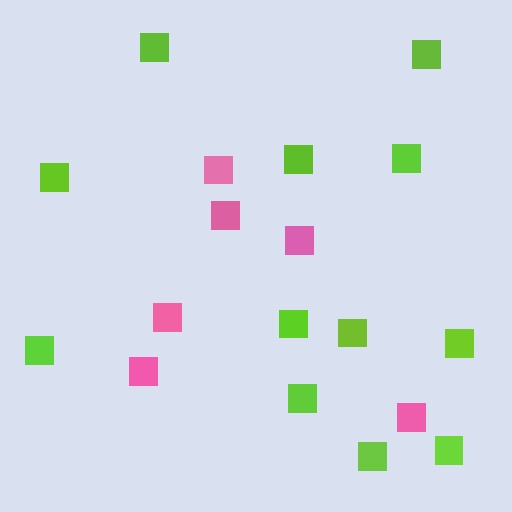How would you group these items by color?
There are 2 groups: one group of lime squares (12) and one group of pink squares (6).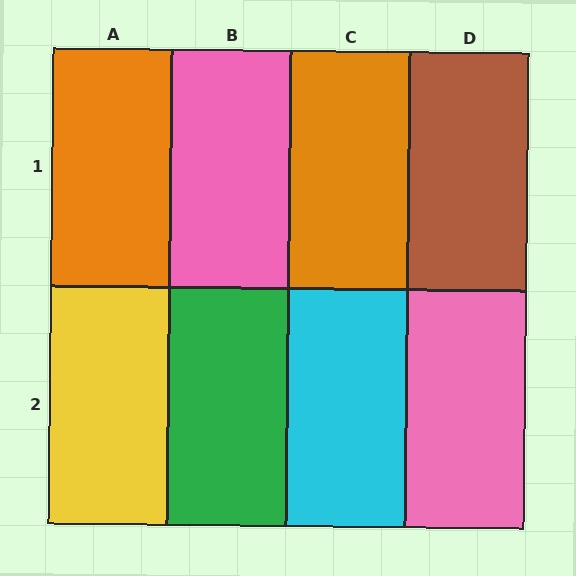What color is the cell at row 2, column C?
Cyan.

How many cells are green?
1 cell is green.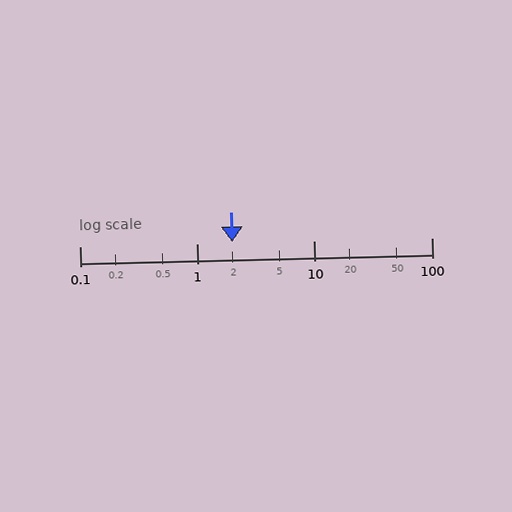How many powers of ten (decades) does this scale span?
The scale spans 3 decades, from 0.1 to 100.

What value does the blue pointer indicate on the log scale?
The pointer indicates approximately 2.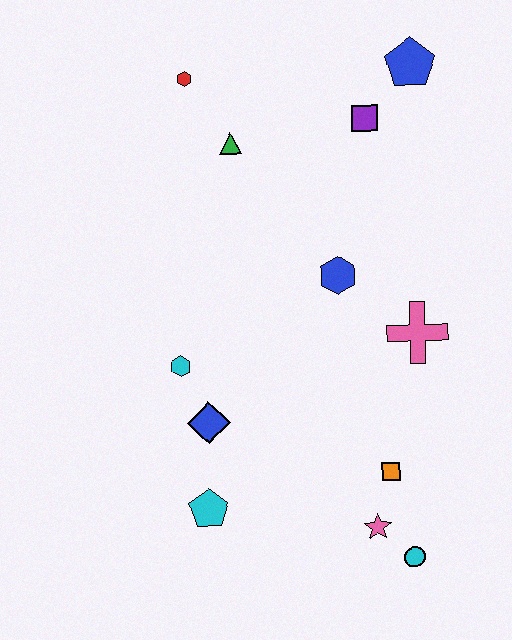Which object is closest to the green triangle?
The red hexagon is closest to the green triangle.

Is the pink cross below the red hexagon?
Yes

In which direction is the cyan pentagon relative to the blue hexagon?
The cyan pentagon is below the blue hexagon.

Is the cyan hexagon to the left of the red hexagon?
Yes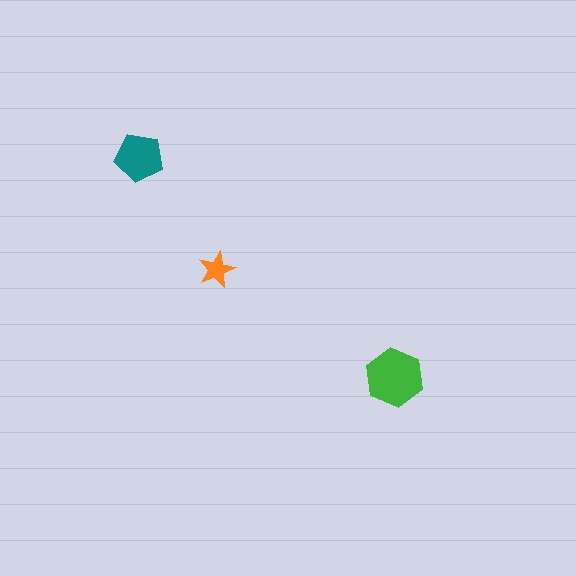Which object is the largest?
The green hexagon.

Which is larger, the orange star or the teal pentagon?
The teal pentagon.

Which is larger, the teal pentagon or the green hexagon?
The green hexagon.